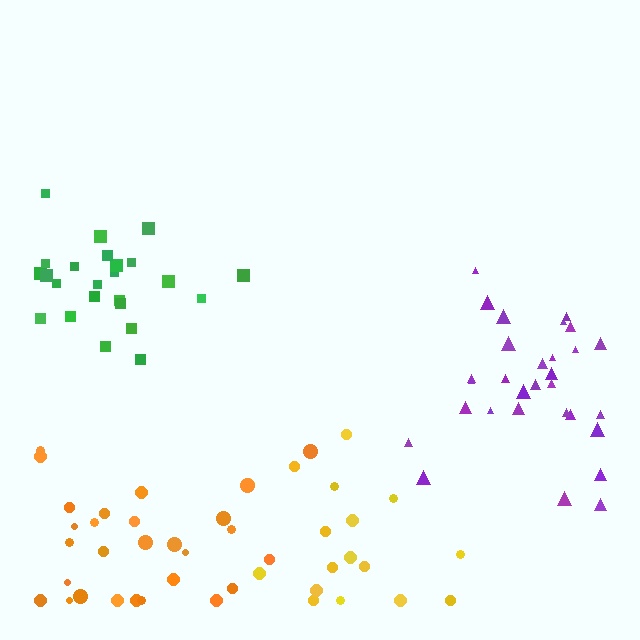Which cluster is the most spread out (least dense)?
Yellow.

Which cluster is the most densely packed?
Green.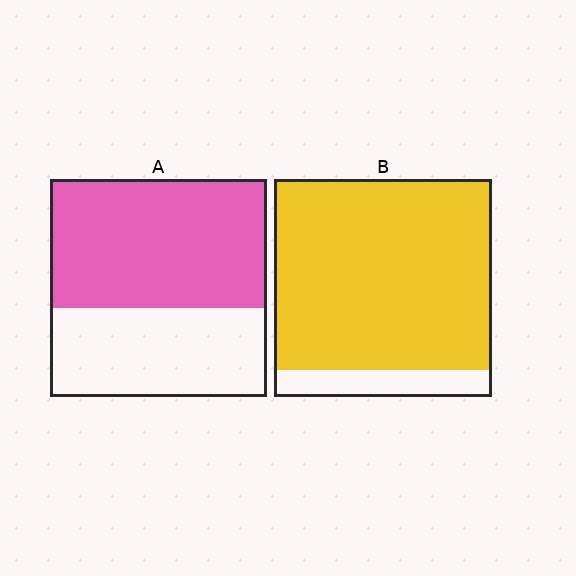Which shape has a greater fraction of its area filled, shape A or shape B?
Shape B.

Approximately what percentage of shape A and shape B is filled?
A is approximately 60% and B is approximately 90%.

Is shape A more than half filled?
Yes.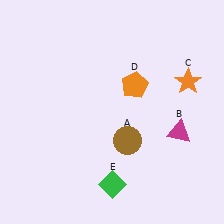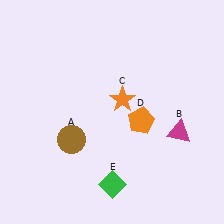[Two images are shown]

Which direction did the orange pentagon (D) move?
The orange pentagon (D) moved down.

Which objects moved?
The objects that moved are: the brown circle (A), the orange star (C), the orange pentagon (D).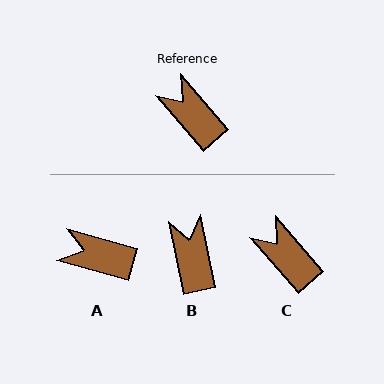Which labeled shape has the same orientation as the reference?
C.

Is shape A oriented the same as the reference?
No, it is off by about 34 degrees.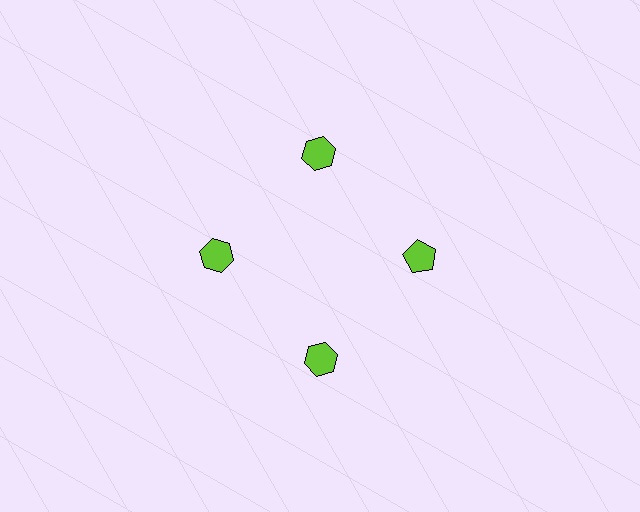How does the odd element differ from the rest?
It has a different shape: pentagon instead of hexagon.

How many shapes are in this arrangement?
There are 4 shapes arranged in a ring pattern.